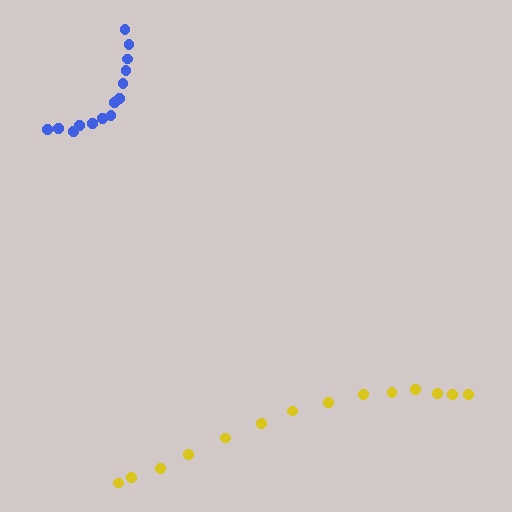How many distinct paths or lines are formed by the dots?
There are 2 distinct paths.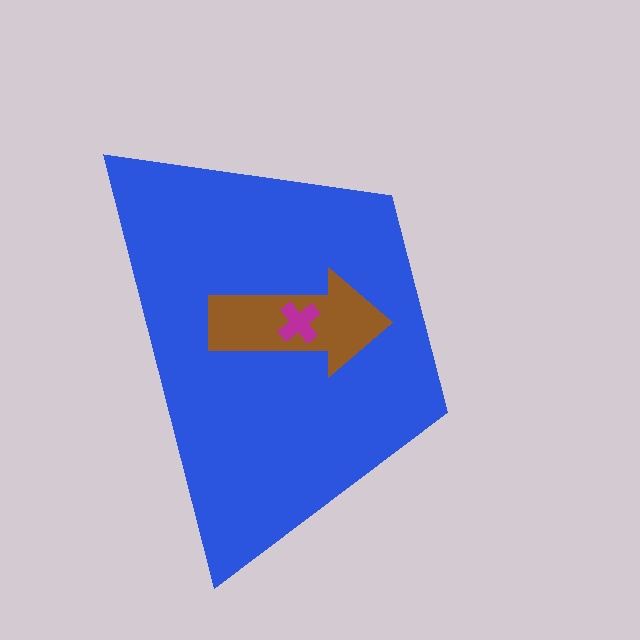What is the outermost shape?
The blue trapezoid.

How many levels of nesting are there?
3.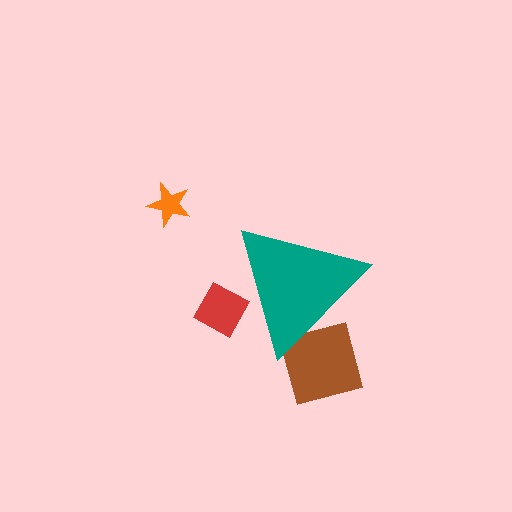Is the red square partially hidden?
Yes, the red square is partially hidden behind the teal triangle.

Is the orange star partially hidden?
No, the orange star is fully visible.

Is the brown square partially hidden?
Yes, the brown square is partially hidden behind the teal triangle.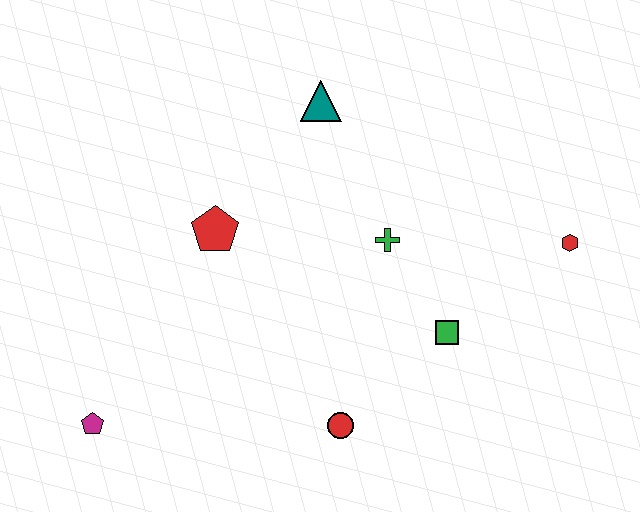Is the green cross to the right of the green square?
No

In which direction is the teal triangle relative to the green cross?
The teal triangle is above the green cross.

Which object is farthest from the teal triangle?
The magenta pentagon is farthest from the teal triangle.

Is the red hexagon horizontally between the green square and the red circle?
No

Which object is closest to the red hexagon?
The green square is closest to the red hexagon.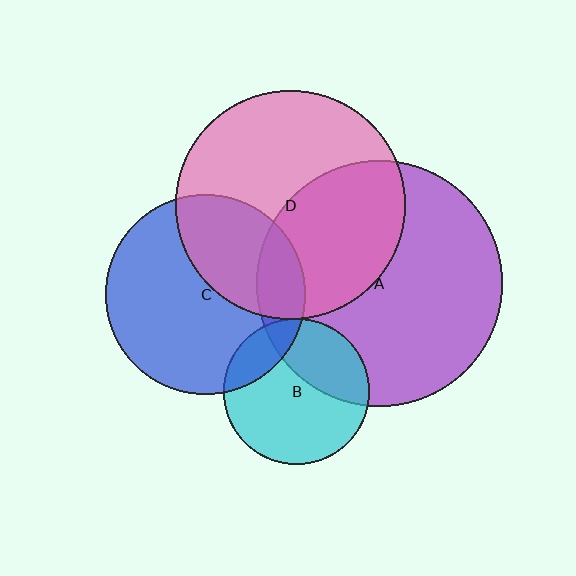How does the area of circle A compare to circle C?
Approximately 1.5 times.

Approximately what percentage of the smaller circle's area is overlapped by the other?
Approximately 15%.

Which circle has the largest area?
Circle A (purple).